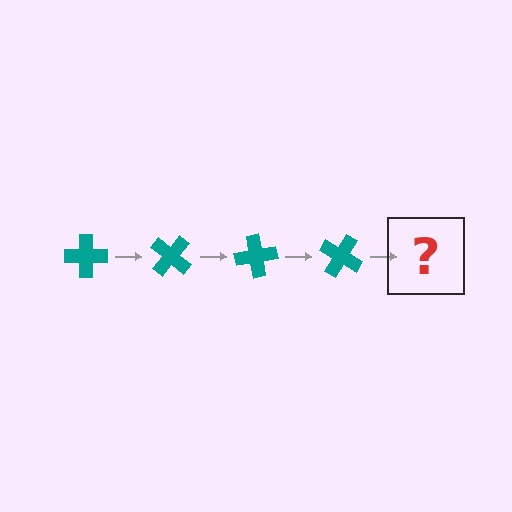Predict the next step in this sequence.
The next step is a teal cross rotated 160 degrees.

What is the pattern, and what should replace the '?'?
The pattern is that the cross rotates 40 degrees each step. The '?' should be a teal cross rotated 160 degrees.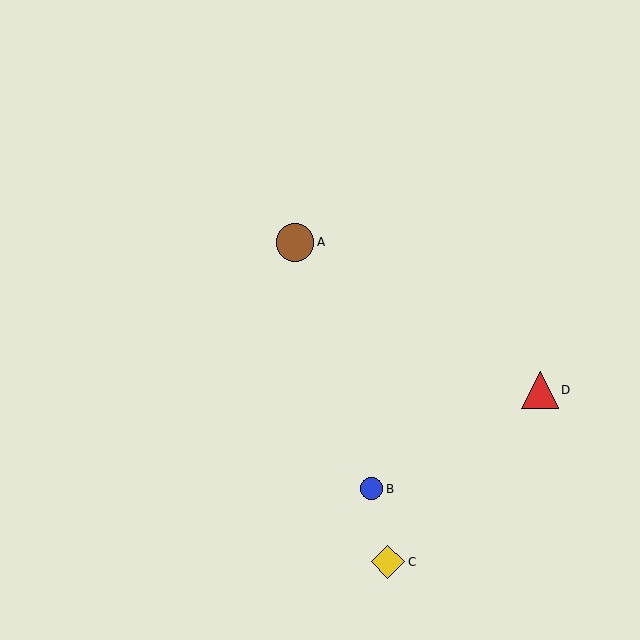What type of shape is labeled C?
Shape C is a yellow diamond.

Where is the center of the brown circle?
The center of the brown circle is at (295, 243).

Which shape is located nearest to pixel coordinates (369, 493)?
The blue circle (labeled B) at (372, 489) is nearest to that location.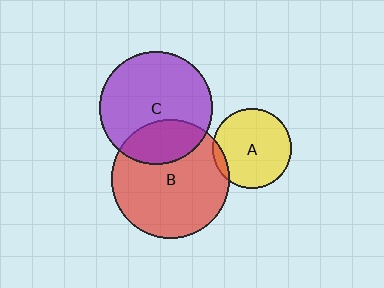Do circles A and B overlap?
Yes.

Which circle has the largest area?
Circle B (red).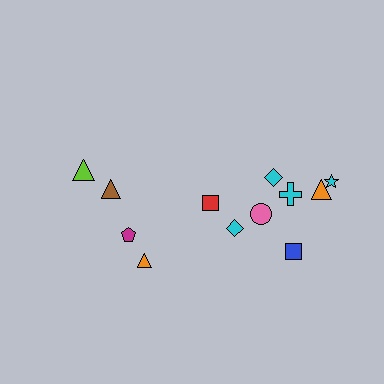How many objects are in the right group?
There are 8 objects.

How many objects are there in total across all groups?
There are 12 objects.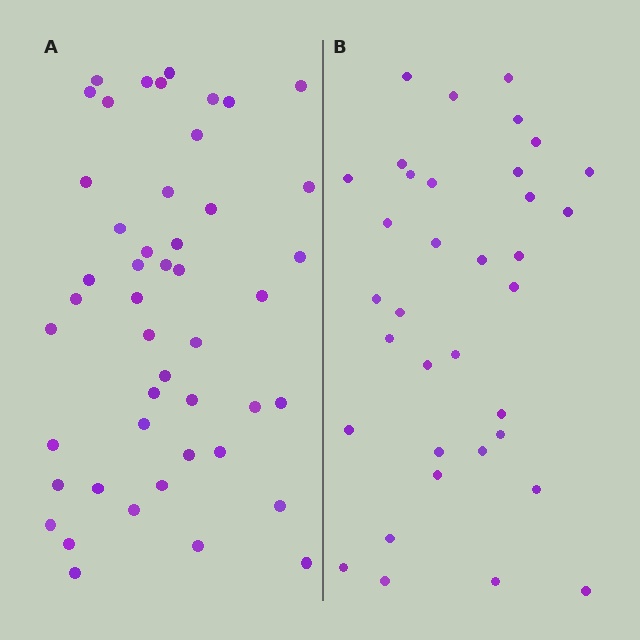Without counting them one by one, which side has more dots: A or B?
Region A (the left region) has more dots.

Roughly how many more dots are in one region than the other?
Region A has roughly 12 or so more dots than region B.